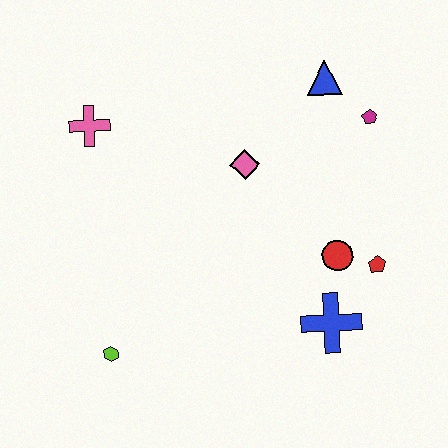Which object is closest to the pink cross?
The pink diamond is closest to the pink cross.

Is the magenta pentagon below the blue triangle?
Yes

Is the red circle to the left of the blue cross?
No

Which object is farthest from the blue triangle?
The lime hexagon is farthest from the blue triangle.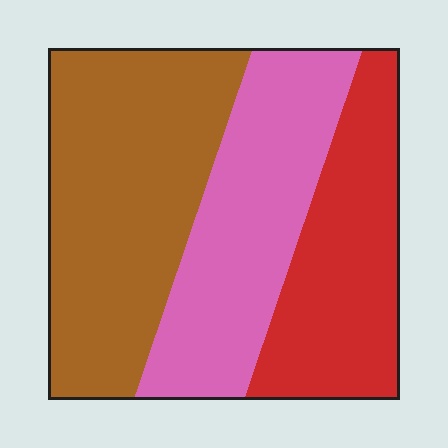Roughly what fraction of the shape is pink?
Pink takes up about one third (1/3) of the shape.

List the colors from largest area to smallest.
From largest to smallest: brown, pink, red.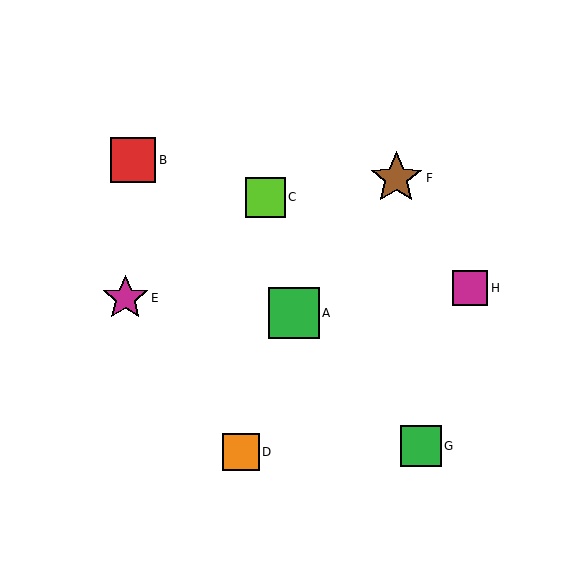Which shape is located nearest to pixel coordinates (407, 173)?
The brown star (labeled F) at (396, 178) is nearest to that location.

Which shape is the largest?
The brown star (labeled F) is the largest.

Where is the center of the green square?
The center of the green square is at (421, 446).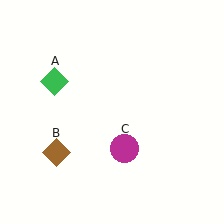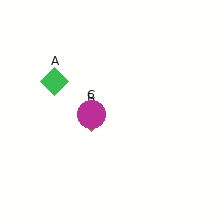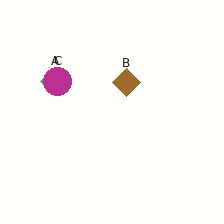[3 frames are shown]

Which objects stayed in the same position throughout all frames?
Green diamond (object A) remained stationary.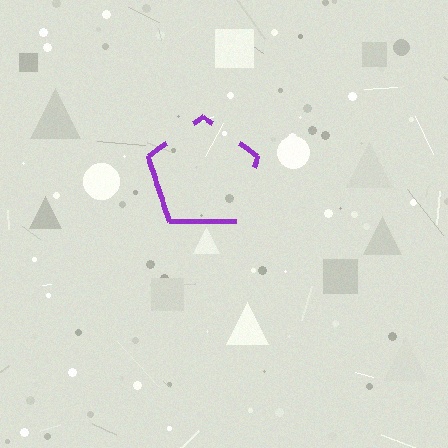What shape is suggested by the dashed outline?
The dashed outline suggests a pentagon.